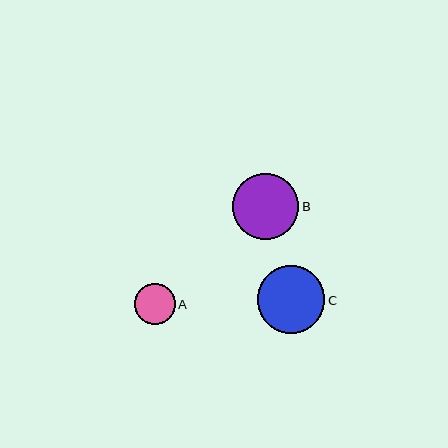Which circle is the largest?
Circle C is the largest with a size of approximately 67 pixels.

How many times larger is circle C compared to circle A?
Circle C is approximately 1.6 times the size of circle A.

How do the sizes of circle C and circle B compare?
Circle C and circle B are approximately the same size.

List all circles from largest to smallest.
From largest to smallest: C, B, A.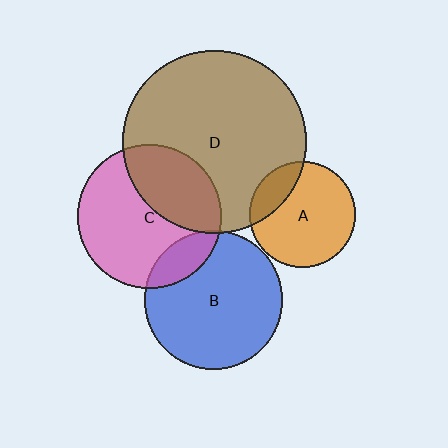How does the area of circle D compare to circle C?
Approximately 1.6 times.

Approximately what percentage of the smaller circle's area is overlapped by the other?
Approximately 15%.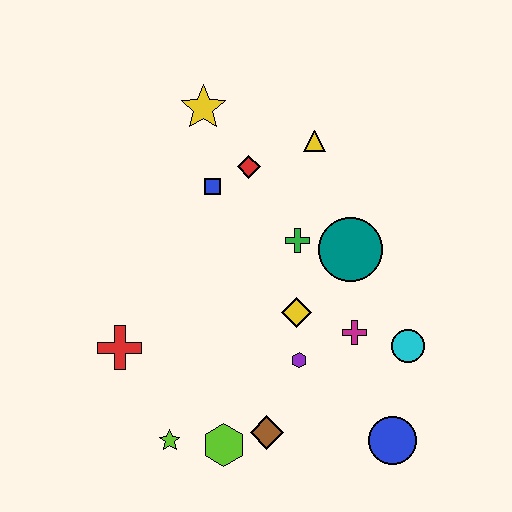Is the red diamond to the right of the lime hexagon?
Yes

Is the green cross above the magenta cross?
Yes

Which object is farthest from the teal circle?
The lime star is farthest from the teal circle.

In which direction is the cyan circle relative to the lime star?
The cyan circle is to the right of the lime star.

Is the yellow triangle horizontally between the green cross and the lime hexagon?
No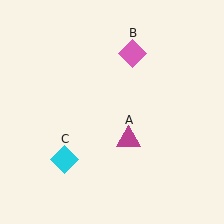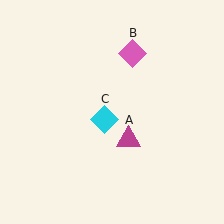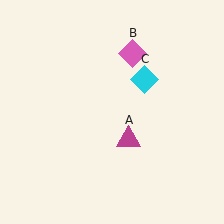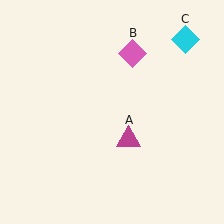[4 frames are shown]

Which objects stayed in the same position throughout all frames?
Magenta triangle (object A) and pink diamond (object B) remained stationary.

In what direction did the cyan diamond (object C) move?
The cyan diamond (object C) moved up and to the right.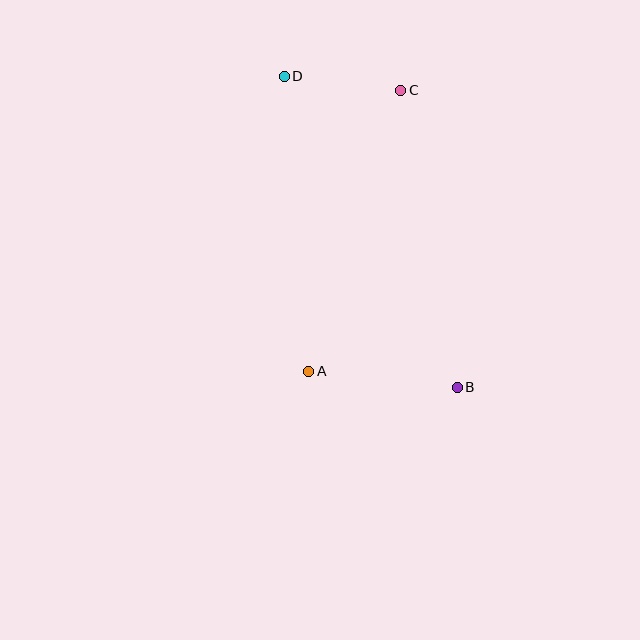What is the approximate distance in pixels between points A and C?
The distance between A and C is approximately 296 pixels.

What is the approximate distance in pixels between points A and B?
The distance between A and B is approximately 149 pixels.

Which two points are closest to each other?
Points C and D are closest to each other.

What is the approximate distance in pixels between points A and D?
The distance between A and D is approximately 296 pixels.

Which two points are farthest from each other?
Points B and D are farthest from each other.